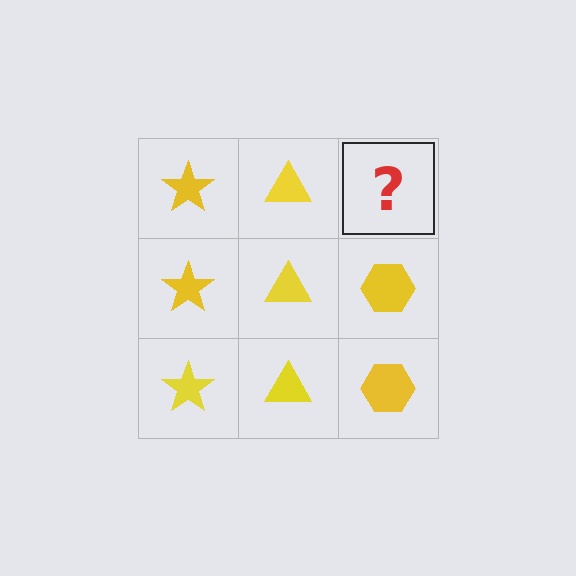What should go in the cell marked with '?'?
The missing cell should contain a yellow hexagon.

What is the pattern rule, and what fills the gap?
The rule is that each column has a consistent shape. The gap should be filled with a yellow hexagon.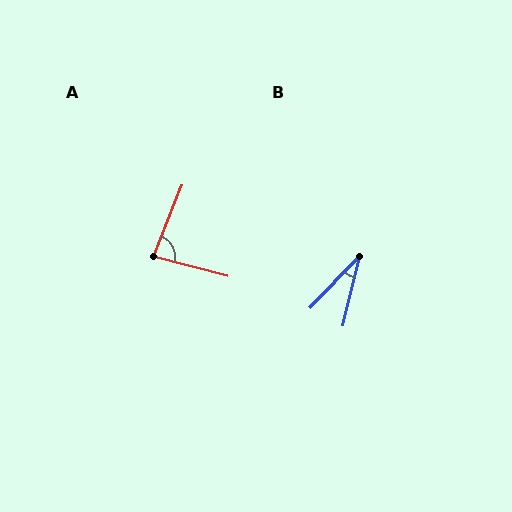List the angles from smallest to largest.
B (31°), A (83°).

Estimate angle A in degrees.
Approximately 83 degrees.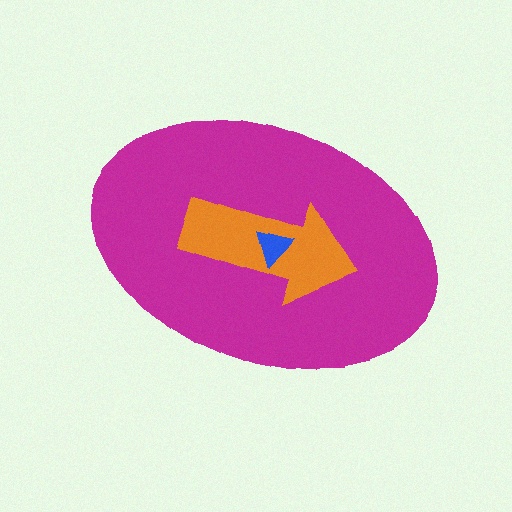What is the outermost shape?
The magenta ellipse.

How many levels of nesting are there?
3.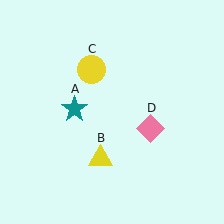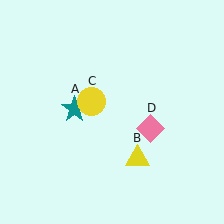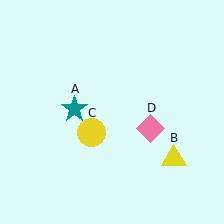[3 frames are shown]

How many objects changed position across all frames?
2 objects changed position: yellow triangle (object B), yellow circle (object C).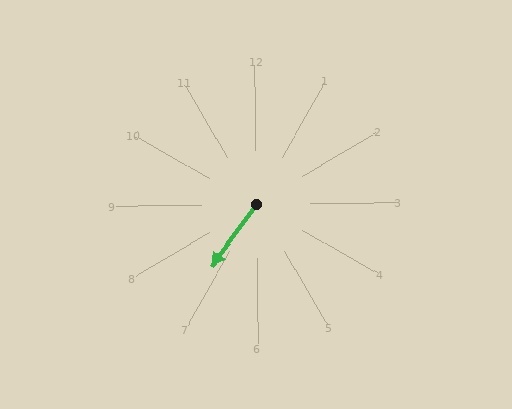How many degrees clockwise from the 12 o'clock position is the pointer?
Approximately 216 degrees.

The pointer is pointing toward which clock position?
Roughly 7 o'clock.